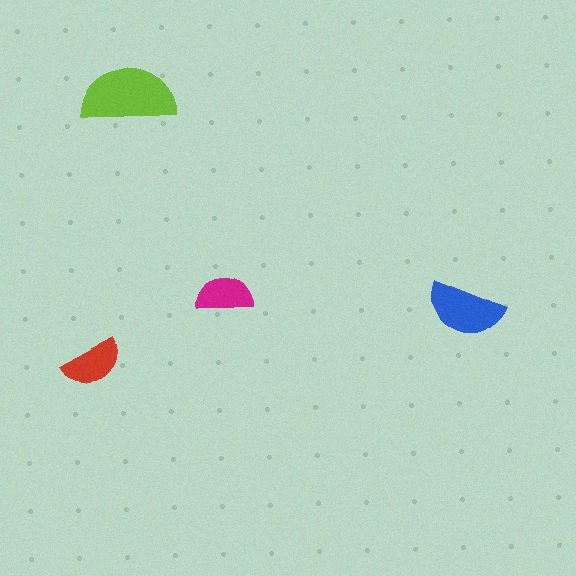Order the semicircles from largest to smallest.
the lime one, the blue one, the red one, the magenta one.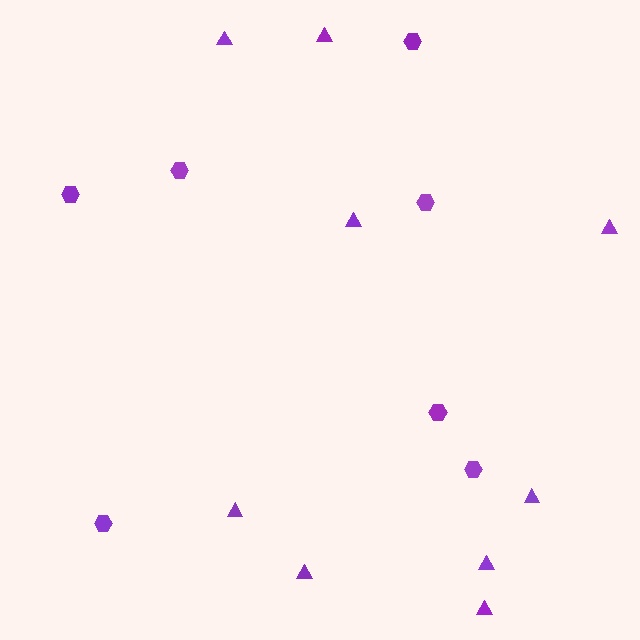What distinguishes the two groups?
There are 2 groups: one group of hexagons (7) and one group of triangles (9).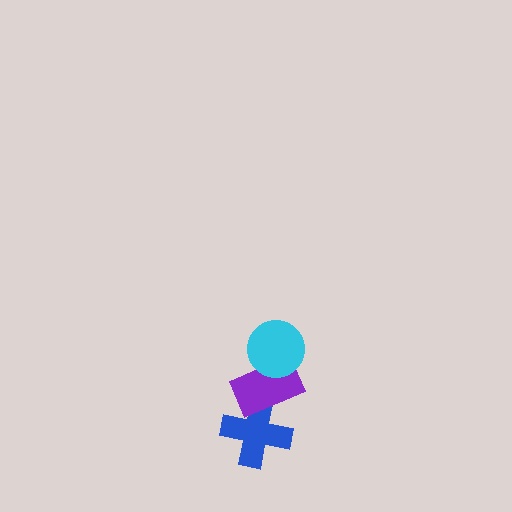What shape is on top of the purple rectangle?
The cyan circle is on top of the purple rectangle.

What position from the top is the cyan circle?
The cyan circle is 1st from the top.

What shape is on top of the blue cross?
The purple rectangle is on top of the blue cross.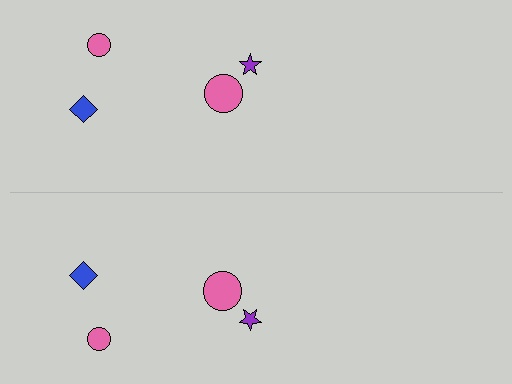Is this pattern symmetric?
Yes, this pattern has bilateral (reflection) symmetry.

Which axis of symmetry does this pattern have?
The pattern has a horizontal axis of symmetry running through the center of the image.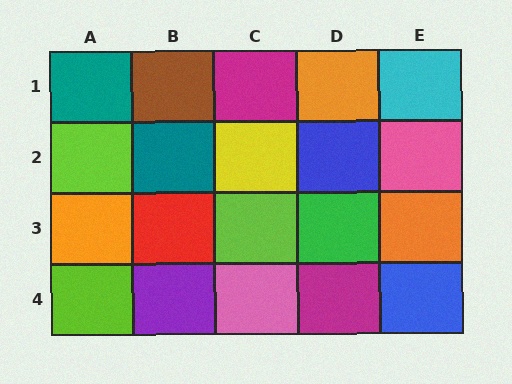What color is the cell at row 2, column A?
Lime.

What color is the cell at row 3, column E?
Orange.